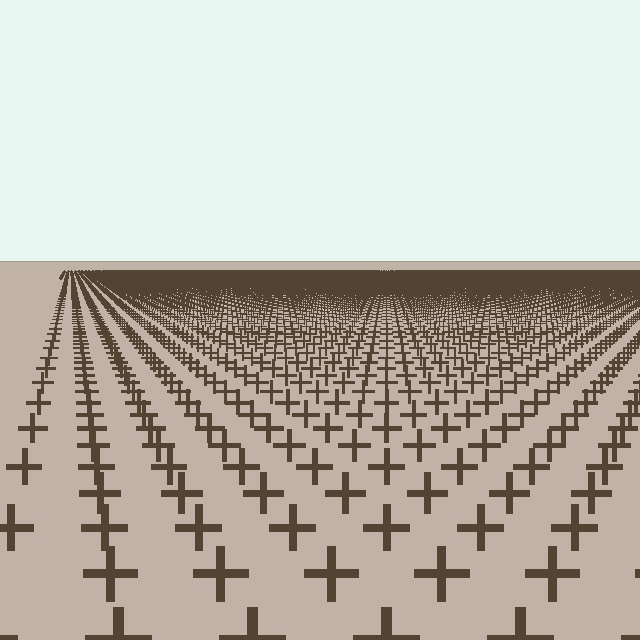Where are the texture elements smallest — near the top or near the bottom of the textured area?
Near the top.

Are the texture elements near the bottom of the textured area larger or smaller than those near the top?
Larger. Near the bottom, elements are closer to the viewer and appear at a bigger on-screen size.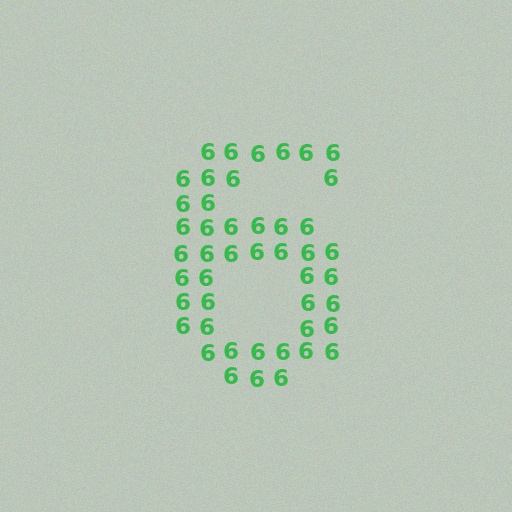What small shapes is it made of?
It is made of small digit 6's.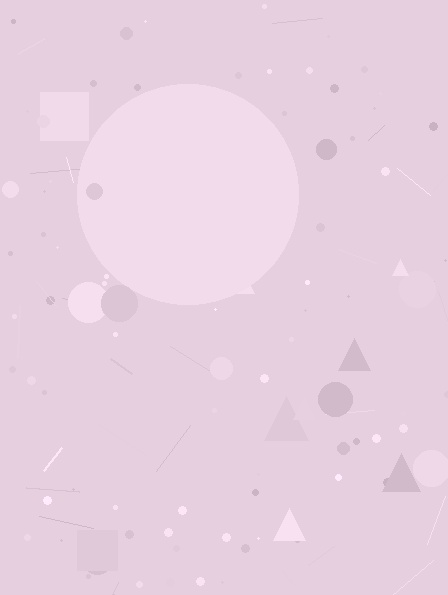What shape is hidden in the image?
A circle is hidden in the image.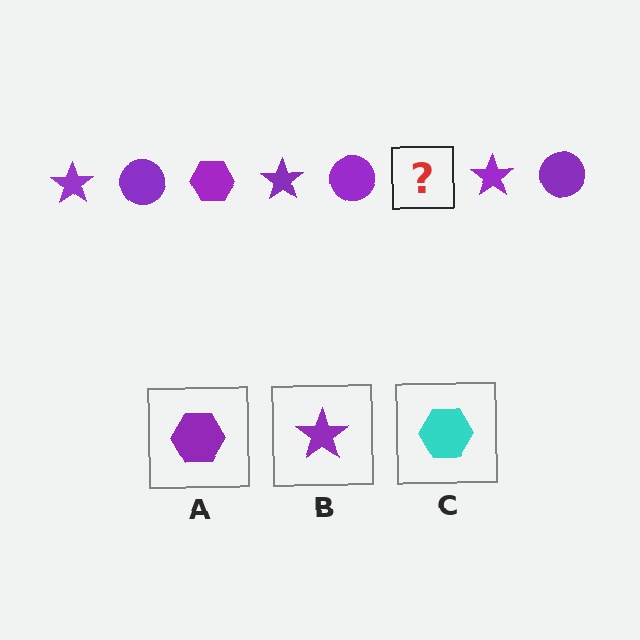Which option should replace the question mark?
Option A.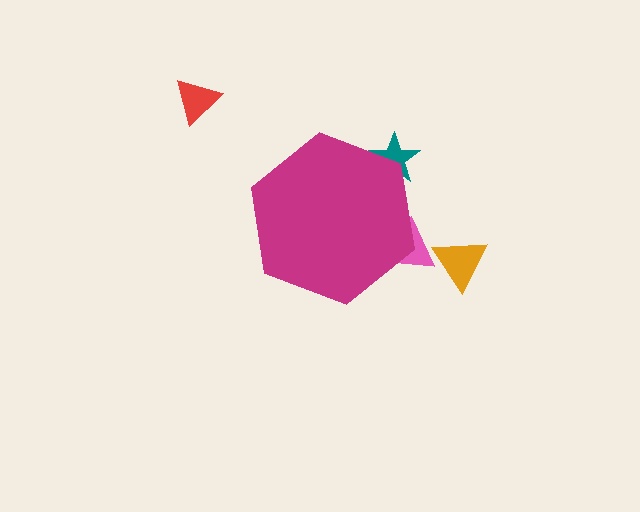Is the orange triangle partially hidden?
No, the orange triangle is fully visible.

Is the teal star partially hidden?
Yes, the teal star is partially hidden behind the magenta hexagon.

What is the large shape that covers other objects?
A magenta hexagon.